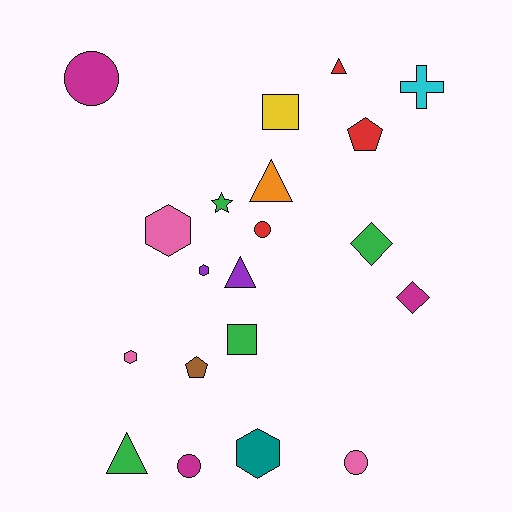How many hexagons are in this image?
There are 4 hexagons.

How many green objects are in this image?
There are 4 green objects.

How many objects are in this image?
There are 20 objects.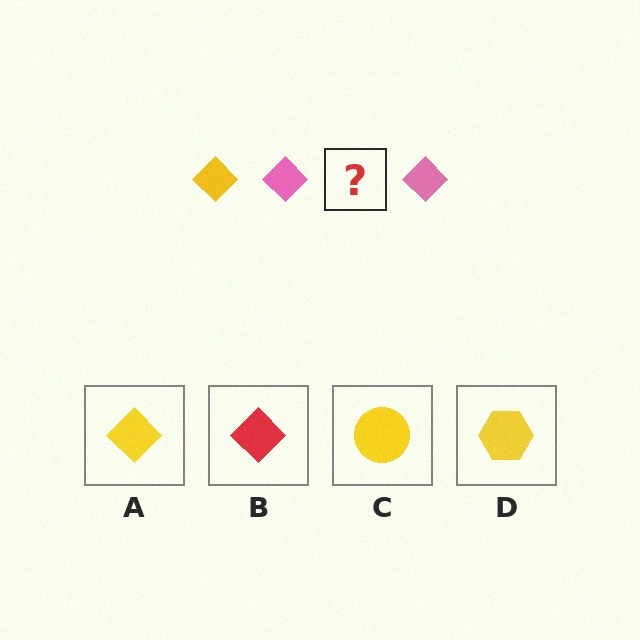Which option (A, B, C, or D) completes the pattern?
A.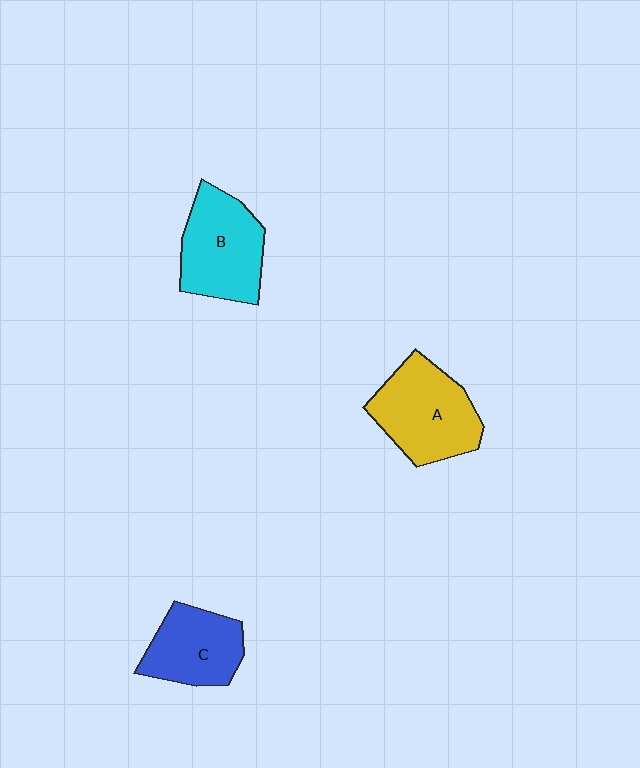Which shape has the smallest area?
Shape C (blue).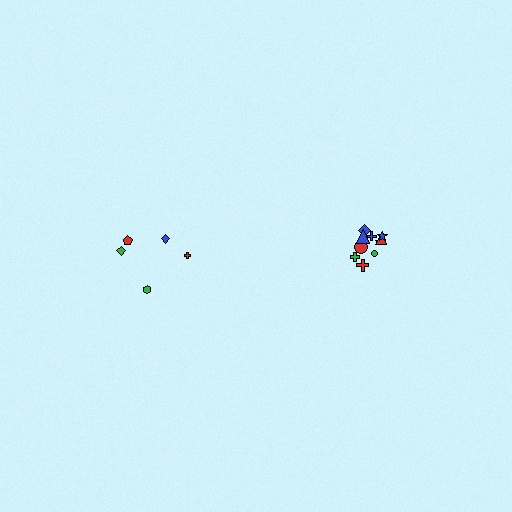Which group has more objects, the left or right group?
The right group.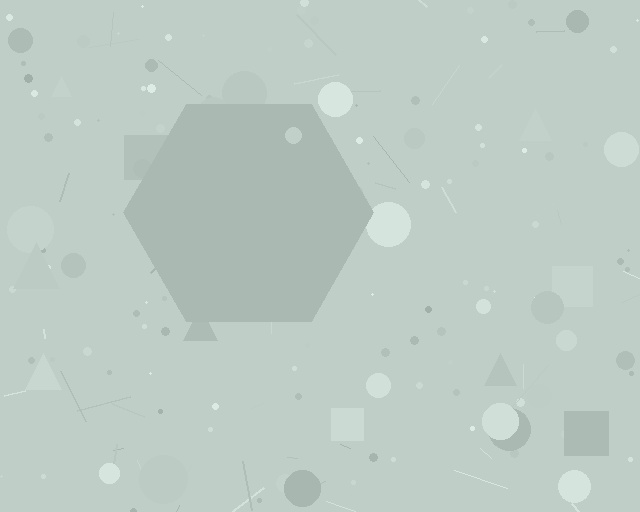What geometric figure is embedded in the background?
A hexagon is embedded in the background.